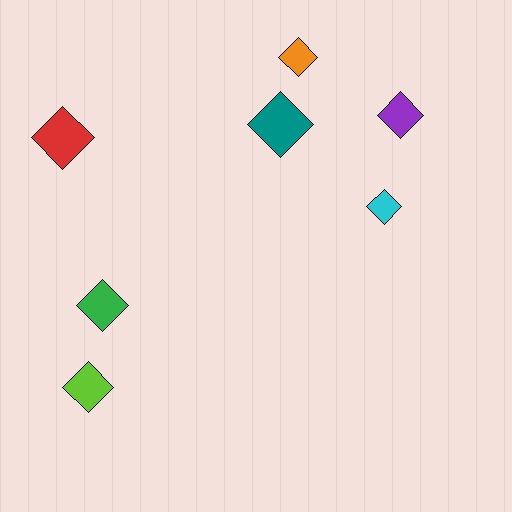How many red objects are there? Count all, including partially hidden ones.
There is 1 red object.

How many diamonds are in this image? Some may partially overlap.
There are 7 diamonds.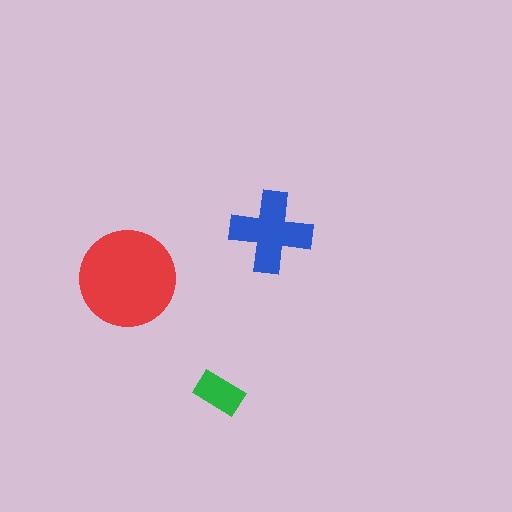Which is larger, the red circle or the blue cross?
The red circle.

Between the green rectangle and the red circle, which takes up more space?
The red circle.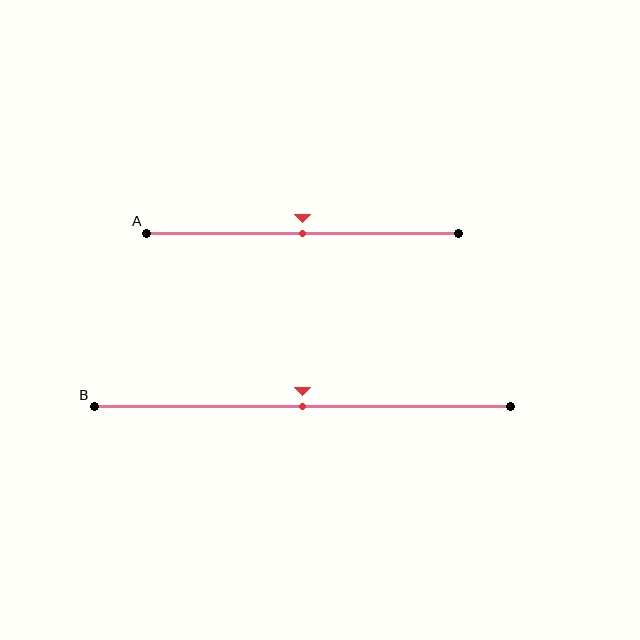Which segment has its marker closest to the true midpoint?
Segment A has its marker closest to the true midpoint.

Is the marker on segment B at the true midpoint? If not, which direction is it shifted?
Yes, the marker on segment B is at the true midpoint.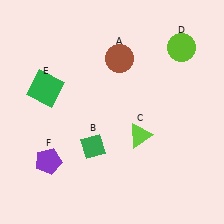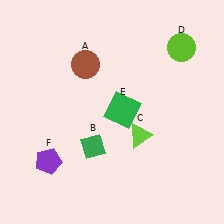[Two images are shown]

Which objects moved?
The objects that moved are: the brown circle (A), the green square (E).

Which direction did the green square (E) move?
The green square (E) moved right.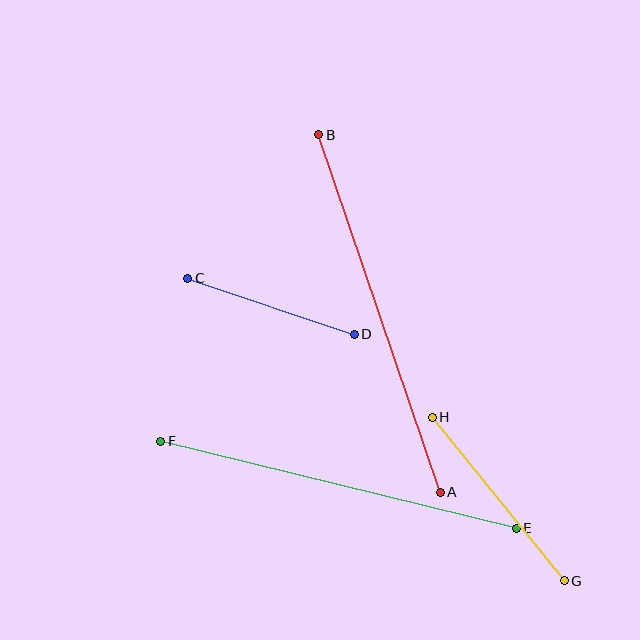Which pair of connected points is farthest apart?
Points A and B are farthest apart.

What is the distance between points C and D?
The distance is approximately 176 pixels.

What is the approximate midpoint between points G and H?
The midpoint is at approximately (498, 499) pixels.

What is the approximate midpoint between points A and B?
The midpoint is at approximately (380, 314) pixels.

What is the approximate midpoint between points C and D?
The midpoint is at approximately (271, 306) pixels.